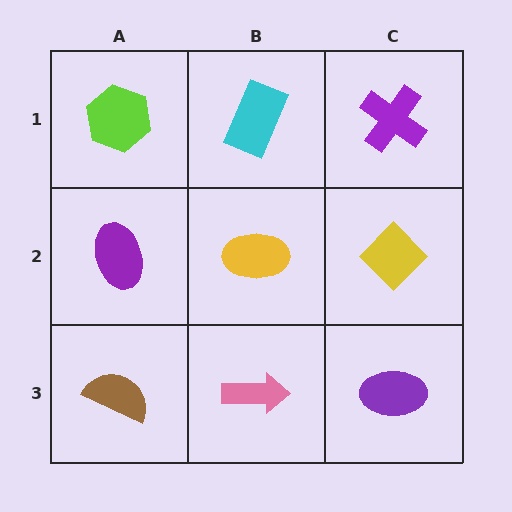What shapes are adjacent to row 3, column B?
A yellow ellipse (row 2, column B), a brown semicircle (row 3, column A), a purple ellipse (row 3, column C).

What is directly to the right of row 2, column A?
A yellow ellipse.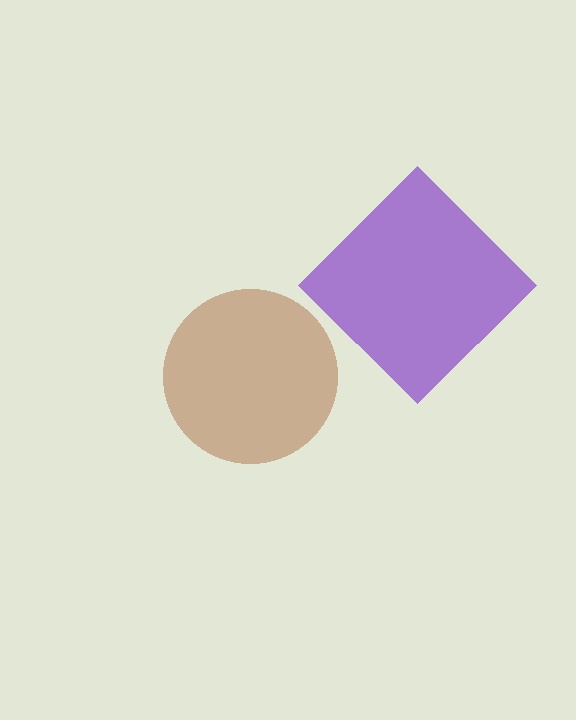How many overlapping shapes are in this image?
There are 2 overlapping shapes in the image.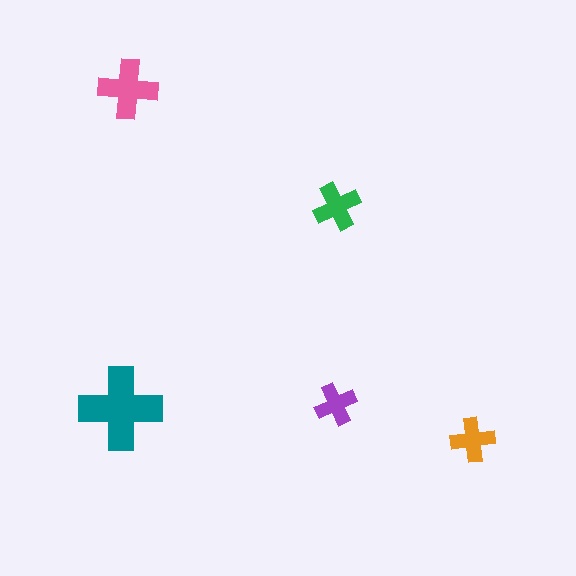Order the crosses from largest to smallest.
the teal one, the pink one, the green one, the orange one, the purple one.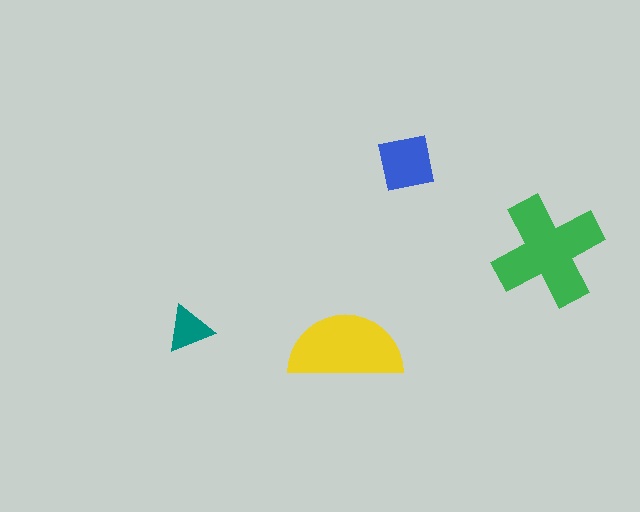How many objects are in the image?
There are 4 objects in the image.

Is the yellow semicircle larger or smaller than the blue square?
Larger.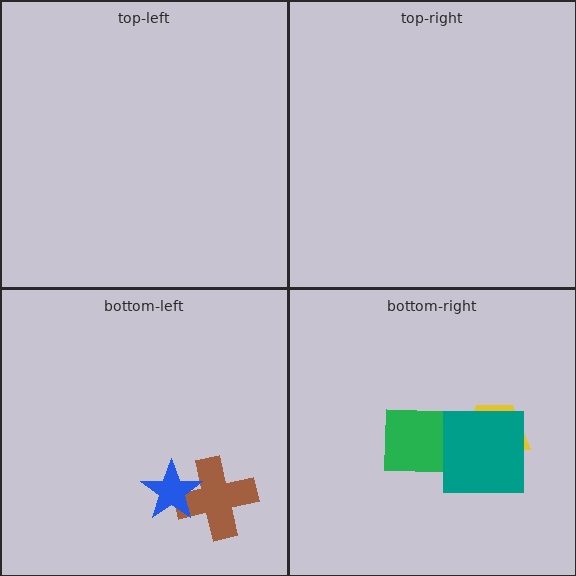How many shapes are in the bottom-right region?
3.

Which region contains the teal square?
The bottom-right region.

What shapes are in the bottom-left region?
The brown cross, the blue star.